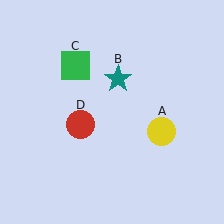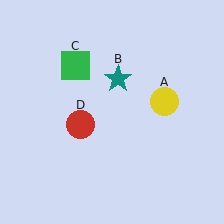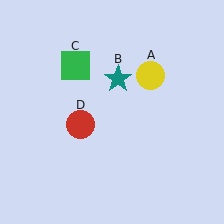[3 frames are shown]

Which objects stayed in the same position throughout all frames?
Teal star (object B) and green square (object C) and red circle (object D) remained stationary.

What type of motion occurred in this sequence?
The yellow circle (object A) rotated counterclockwise around the center of the scene.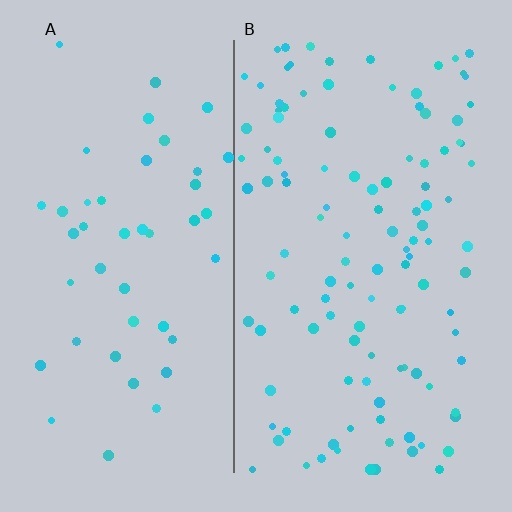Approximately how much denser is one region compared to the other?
Approximately 2.5× — region B over region A.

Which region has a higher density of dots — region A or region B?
B (the right).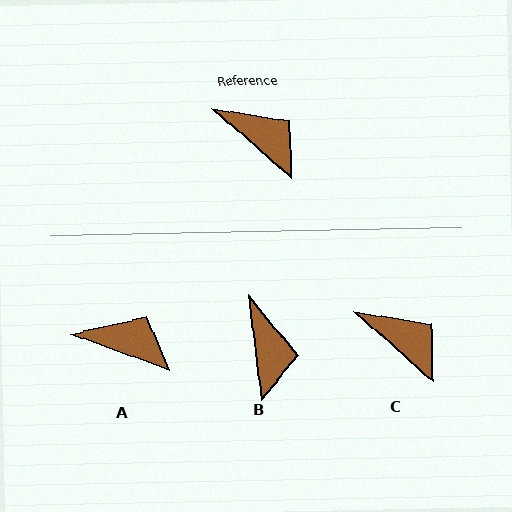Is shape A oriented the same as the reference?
No, it is off by about 22 degrees.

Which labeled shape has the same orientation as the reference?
C.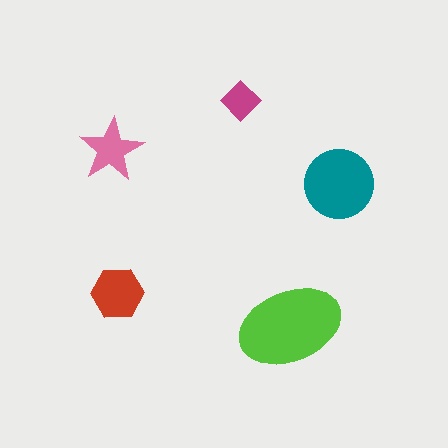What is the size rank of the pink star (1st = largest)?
4th.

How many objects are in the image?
There are 5 objects in the image.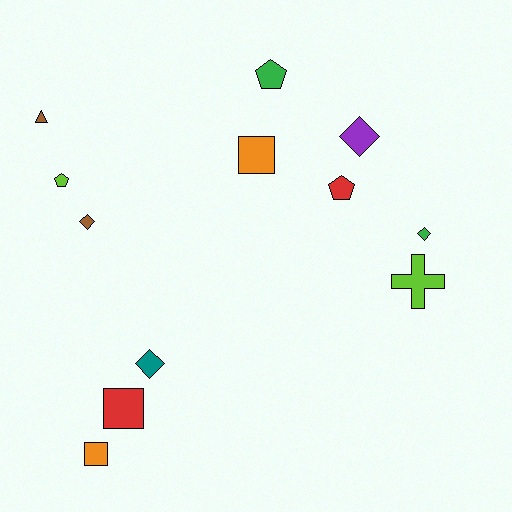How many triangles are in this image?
There is 1 triangle.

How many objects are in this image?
There are 12 objects.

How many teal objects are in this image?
There is 1 teal object.